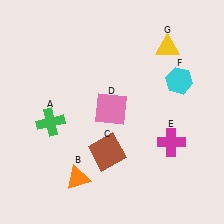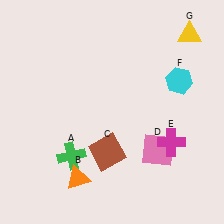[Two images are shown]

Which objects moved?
The objects that moved are: the green cross (A), the pink square (D), the yellow triangle (G).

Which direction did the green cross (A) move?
The green cross (A) moved down.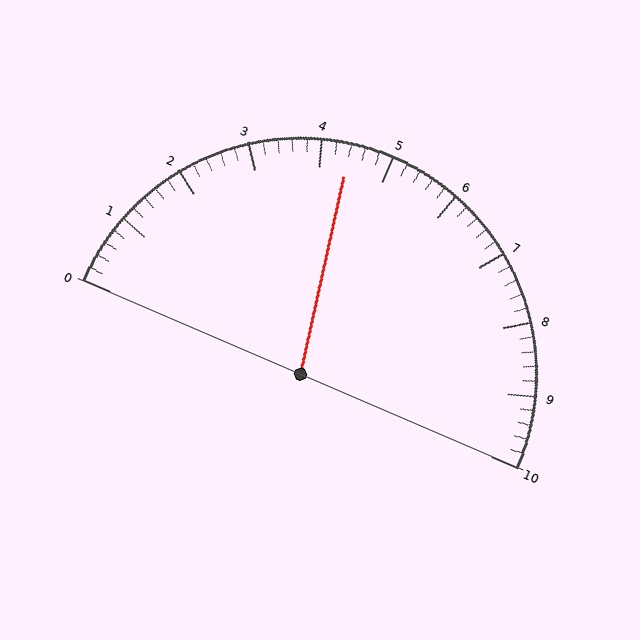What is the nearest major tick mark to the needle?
The nearest major tick mark is 4.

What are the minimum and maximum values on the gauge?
The gauge ranges from 0 to 10.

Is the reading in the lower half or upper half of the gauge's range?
The reading is in the lower half of the range (0 to 10).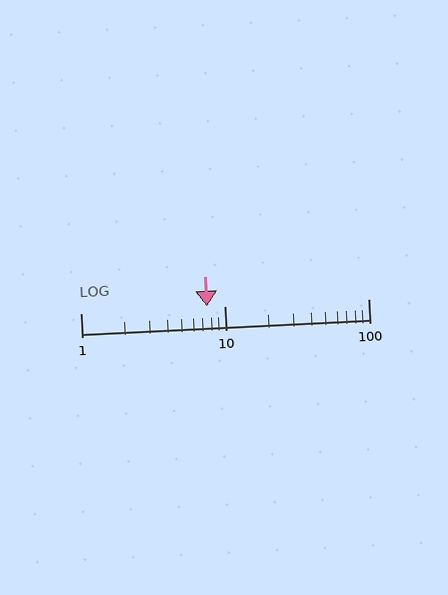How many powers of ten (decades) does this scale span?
The scale spans 2 decades, from 1 to 100.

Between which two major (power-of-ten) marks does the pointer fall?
The pointer is between 1 and 10.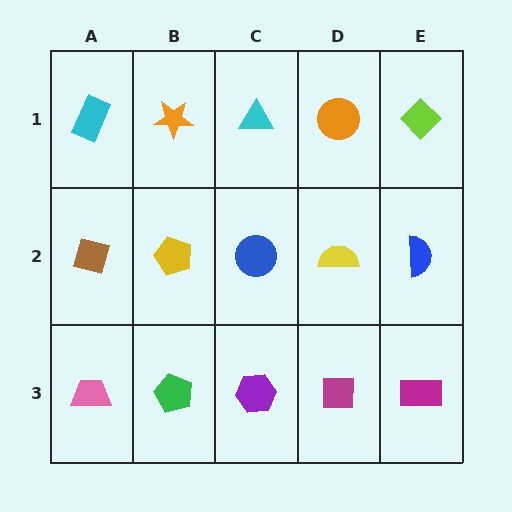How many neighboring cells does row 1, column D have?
3.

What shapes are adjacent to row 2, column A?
A cyan rectangle (row 1, column A), a pink trapezoid (row 3, column A), a yellow pentagon (row 2, column B).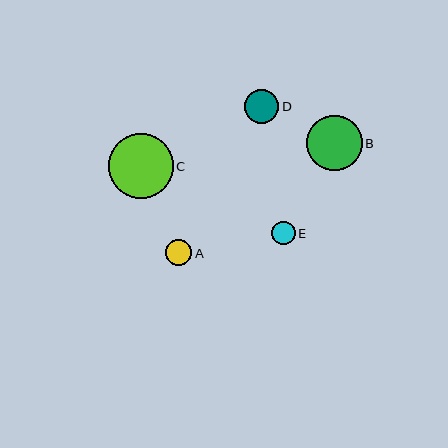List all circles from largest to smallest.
From largest to smallest: C, B, D, A, E.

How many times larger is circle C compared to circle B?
Circle C is approximately 1.2 times the size of circle B.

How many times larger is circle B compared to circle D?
Circle B is approximately 1.6 times the size of circle D.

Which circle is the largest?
Circle C is the largest with a size of approximately 65 pixels.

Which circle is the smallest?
Circle E is the smallest with a size of approximately 24 pixels.